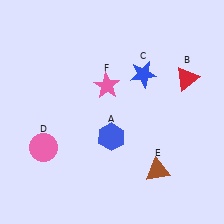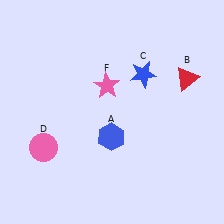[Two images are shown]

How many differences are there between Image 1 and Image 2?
There is 1 difference between the two images.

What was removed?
The brown triangle (E) was removed in Image 2.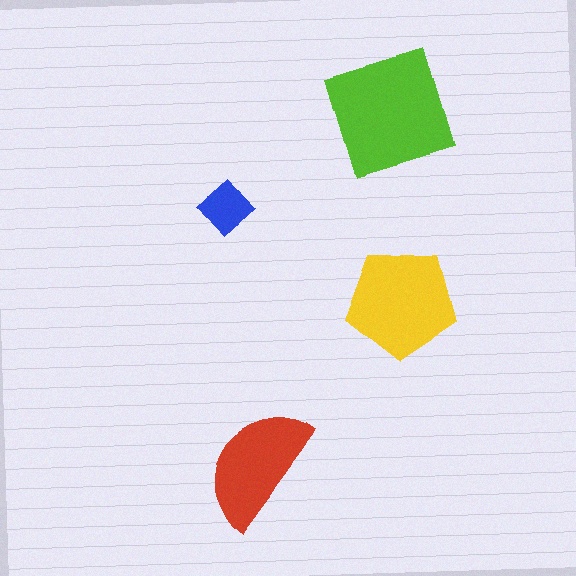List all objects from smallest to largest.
The blue diamond, the red semicircle, the yellow pentagon, the lime square.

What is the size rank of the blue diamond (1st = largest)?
4th.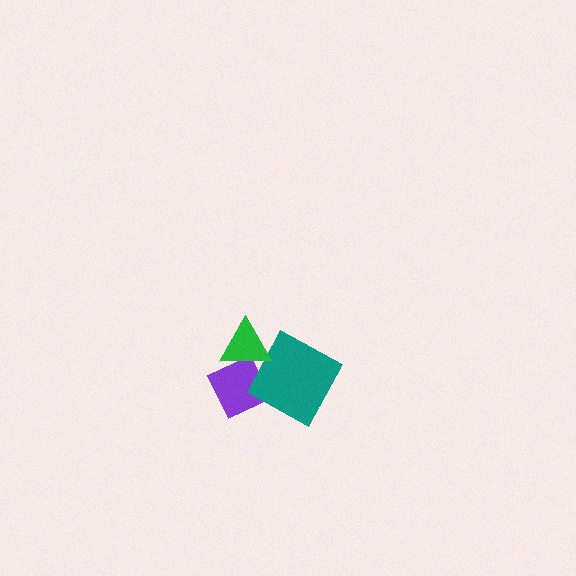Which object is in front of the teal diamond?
The green triangle is in front of the teal diamond.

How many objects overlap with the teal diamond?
2 objects overlap with the teal diamond.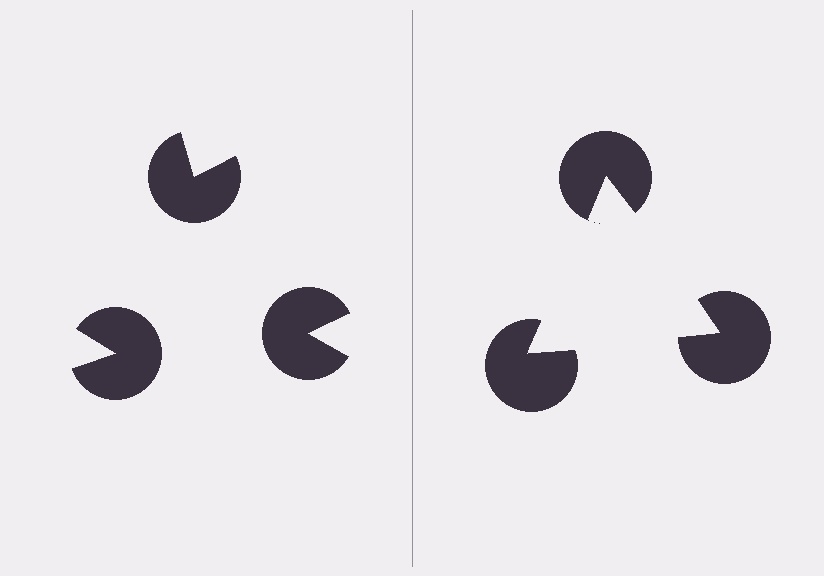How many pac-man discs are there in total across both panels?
6 — 3 on each side.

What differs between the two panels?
The pac-man discs are positioned identically on both sides; only the wedge orientations differ. On the right they align to a triangle; on the left they are misaligned.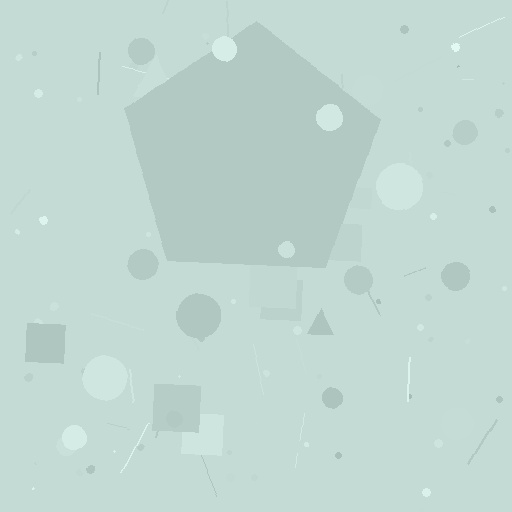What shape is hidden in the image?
A pentagon is hidden in the image.